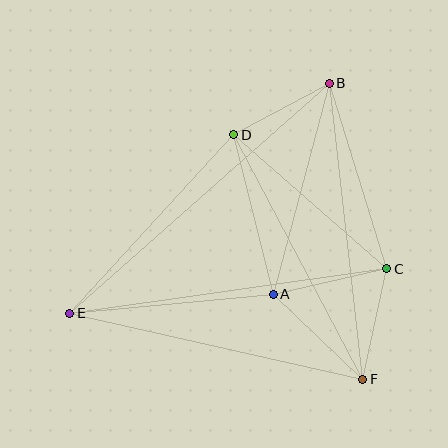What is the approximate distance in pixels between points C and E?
The distance between C and E is approximately 320 pixels.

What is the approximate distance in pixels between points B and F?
The distance between B and F is approximately 298 pixels.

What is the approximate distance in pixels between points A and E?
The distance between A and E is approximately 204 pixels.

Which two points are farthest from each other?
Points B and E are farthest from each other.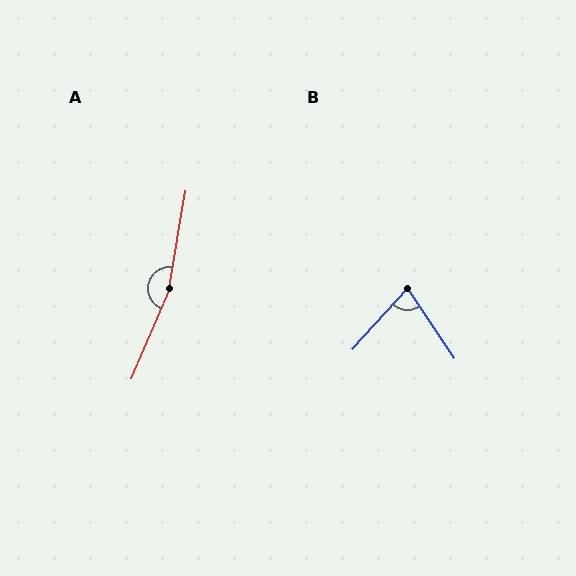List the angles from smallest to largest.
B (76°), A (167°).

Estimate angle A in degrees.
Approximately 167 degrees.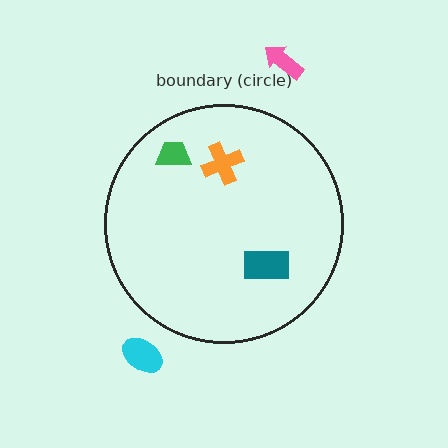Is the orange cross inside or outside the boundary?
Inside.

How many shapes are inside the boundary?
3 inside, 2 outside.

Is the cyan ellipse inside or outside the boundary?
Outside.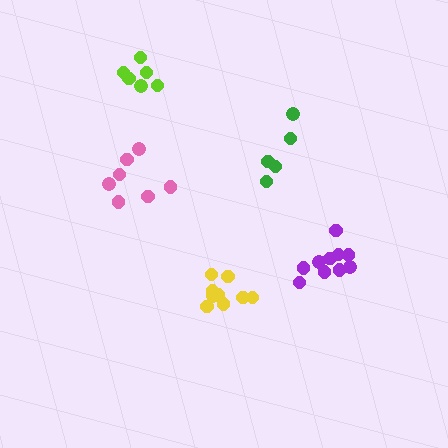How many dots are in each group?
Group 1: 7 dots, Group 2: 6 dots, Group 3: 5 dots, Group 4: 9 dots, Group 5: 10 dots (37 total).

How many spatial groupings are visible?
There are 5 spatial groupings.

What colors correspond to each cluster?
The clusters are colored: pink, lime, green, yellow, purple.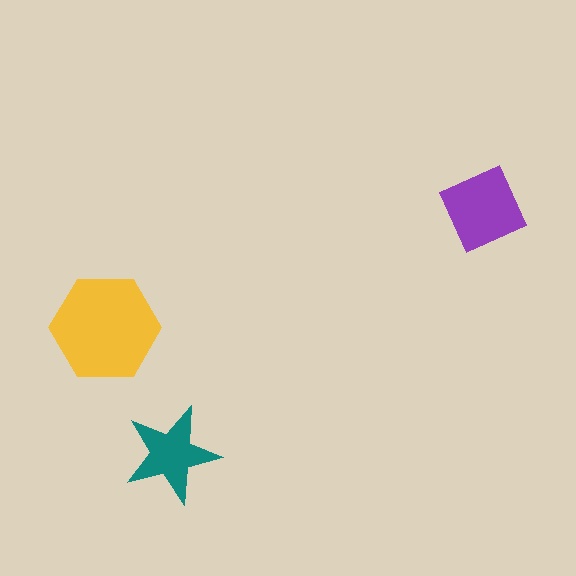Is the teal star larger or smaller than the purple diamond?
Smaller.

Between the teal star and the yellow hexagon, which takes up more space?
The yellow hexagon.